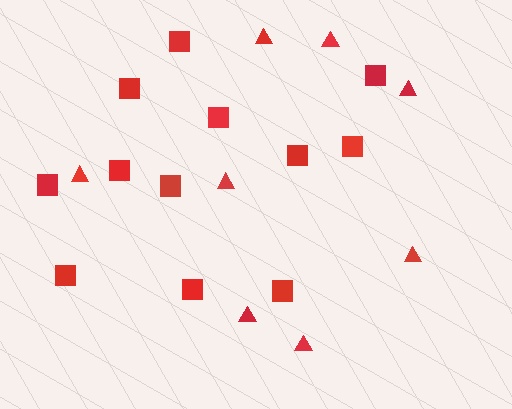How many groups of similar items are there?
There are 2 groups: one group of squares (12) and one group of triangles (8).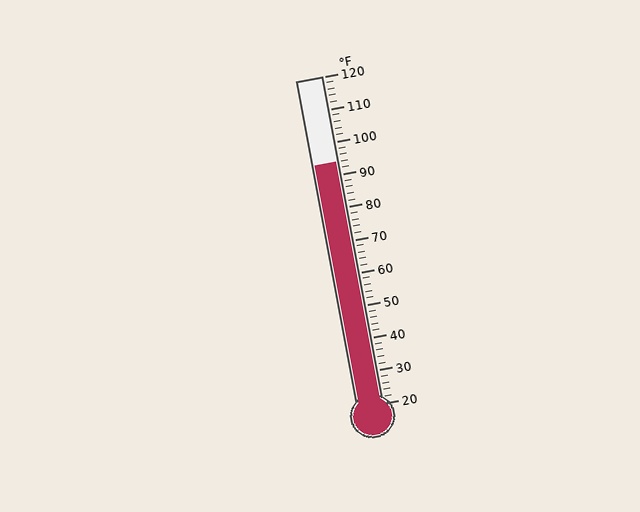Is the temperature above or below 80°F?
The temperature is above 80°F.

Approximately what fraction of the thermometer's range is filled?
The thermometer is filled to approximately 75% of its range.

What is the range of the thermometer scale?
The thermometer scale ranges from 20°F to 120°F.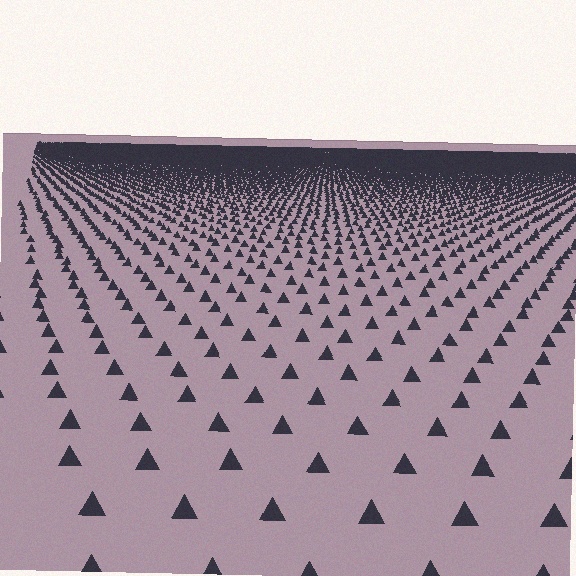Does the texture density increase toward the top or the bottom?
Density increases toward the top.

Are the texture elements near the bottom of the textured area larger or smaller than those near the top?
Larger. Near the bottom, elements are closer to the viewer and appear at a bigger on-screen size.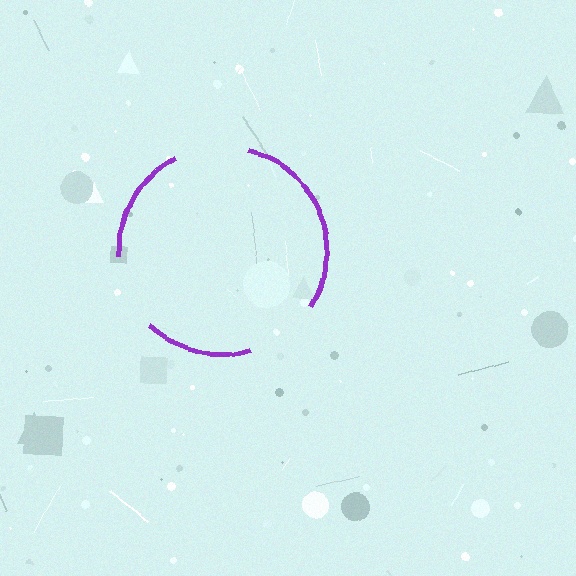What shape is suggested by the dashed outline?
The dashed outline suggests a circle.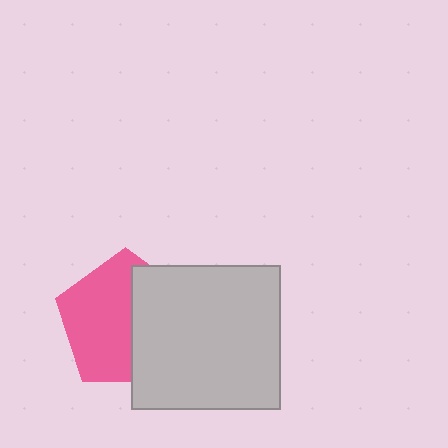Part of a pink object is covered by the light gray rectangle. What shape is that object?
It is a pentagon.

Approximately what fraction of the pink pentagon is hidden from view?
Roughly 43% of the pink pentagon is hidden behind the light gray rectangle.